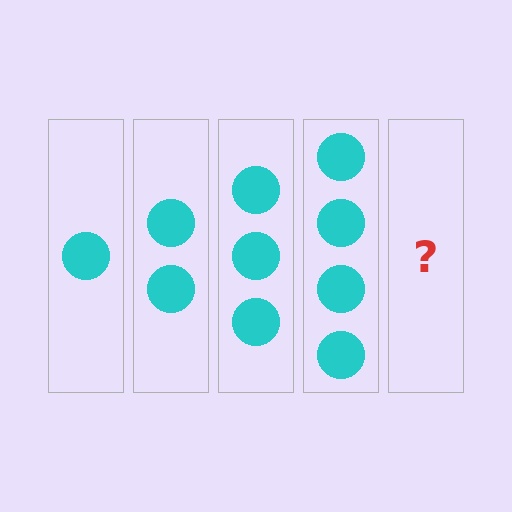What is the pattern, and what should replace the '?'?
The pattern is that each step adds one more circle. The '?' should be 5 circles.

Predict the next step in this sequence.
The next step is 5 circles.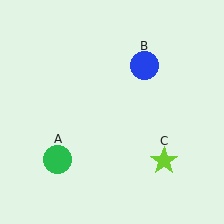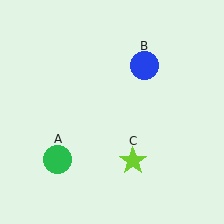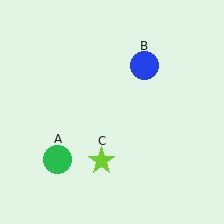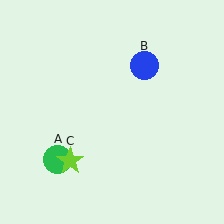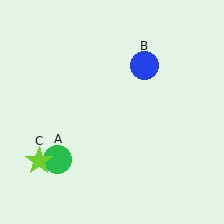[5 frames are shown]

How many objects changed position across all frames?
1 object changed position: lime star (object C).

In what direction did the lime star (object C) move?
The lime star (object C) moved left.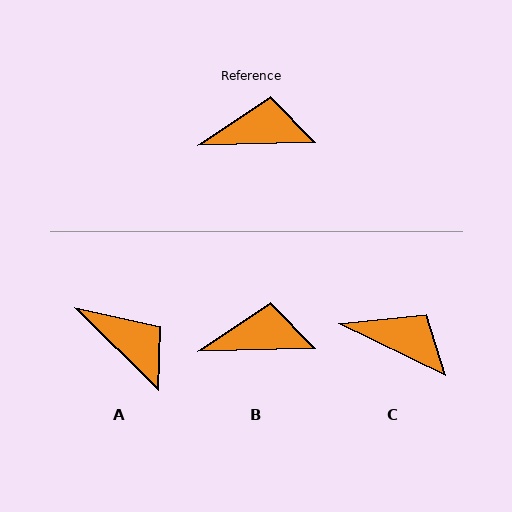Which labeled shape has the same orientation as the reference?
B.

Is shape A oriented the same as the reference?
No, it is off by about 46 degrees.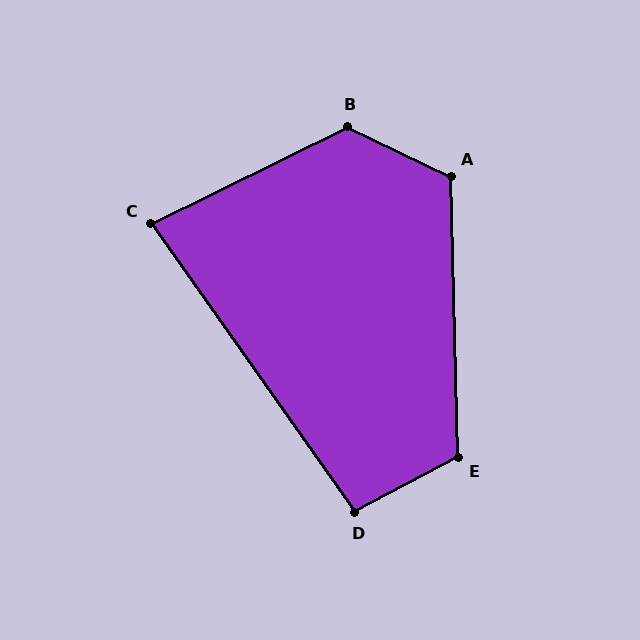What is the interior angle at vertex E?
Approximately 116 degrees (obtuse).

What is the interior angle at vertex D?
Approximately 97 degrees (obtuse).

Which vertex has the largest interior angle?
B, at approximately 129 degrees.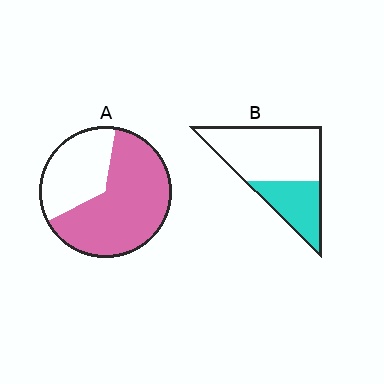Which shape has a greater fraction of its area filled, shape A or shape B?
Shape A.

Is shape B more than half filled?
No.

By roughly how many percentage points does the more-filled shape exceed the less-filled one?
By roughly 30 percentage points (A over B).